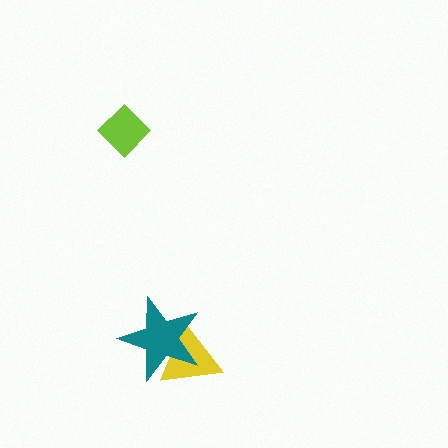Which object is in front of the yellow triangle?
The teal star is in front of the yellow triangle.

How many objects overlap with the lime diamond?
0 objects overlap with the lime diamond.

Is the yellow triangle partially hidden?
Yes, it is partially covered by another shape.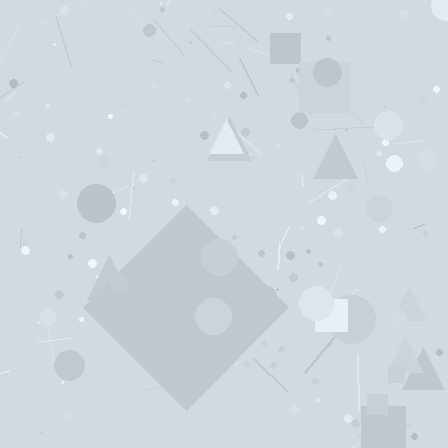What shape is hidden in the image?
A diamond is hidden in the image.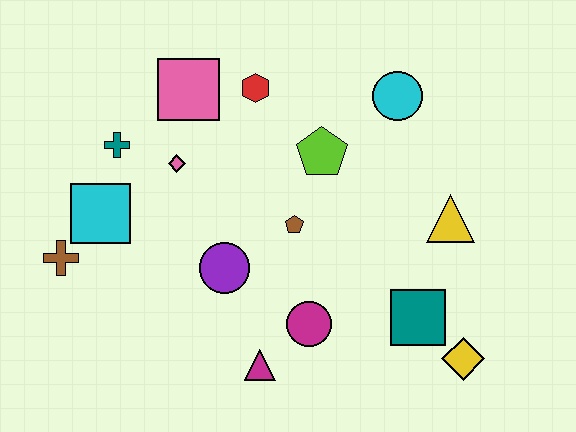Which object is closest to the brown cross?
The cyan square is closest to the brown cross.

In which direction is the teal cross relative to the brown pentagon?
The teal cross is to the left of the brown pentagon.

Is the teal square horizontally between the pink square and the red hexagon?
No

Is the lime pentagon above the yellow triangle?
Yes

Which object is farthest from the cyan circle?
The brown cross is farthest from the cyan circle.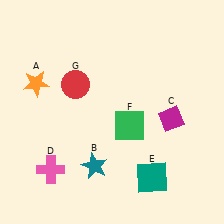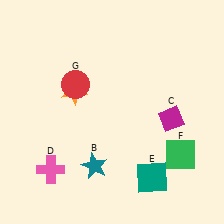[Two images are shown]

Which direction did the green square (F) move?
The green square (F) moved right.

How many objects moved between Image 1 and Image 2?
2 objects moved between the two images.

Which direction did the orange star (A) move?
The orange star (A) moved right.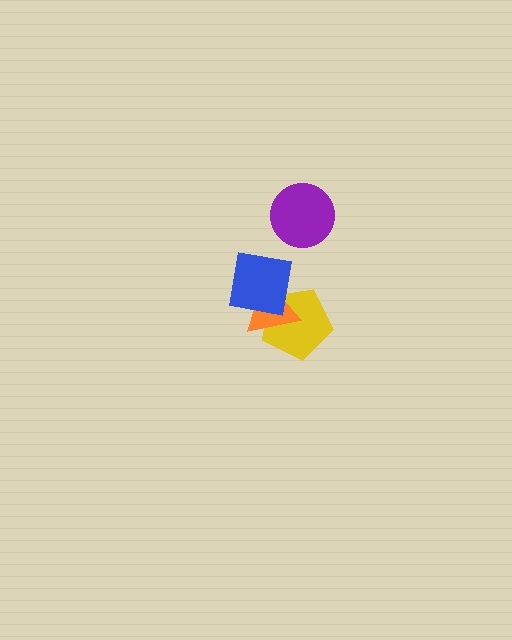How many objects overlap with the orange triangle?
2 objects overlap with the orange triangle.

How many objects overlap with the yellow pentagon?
2 objects overlap with the yellow pentagon.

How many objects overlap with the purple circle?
0 objects overlap with the purple circle.